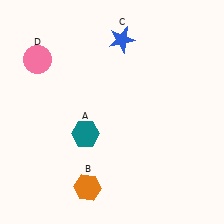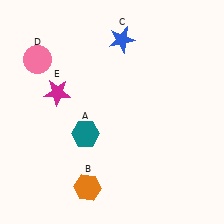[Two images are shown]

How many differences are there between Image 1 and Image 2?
There is 1 difference between the two images.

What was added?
A magenta star (E) was added in Image 2.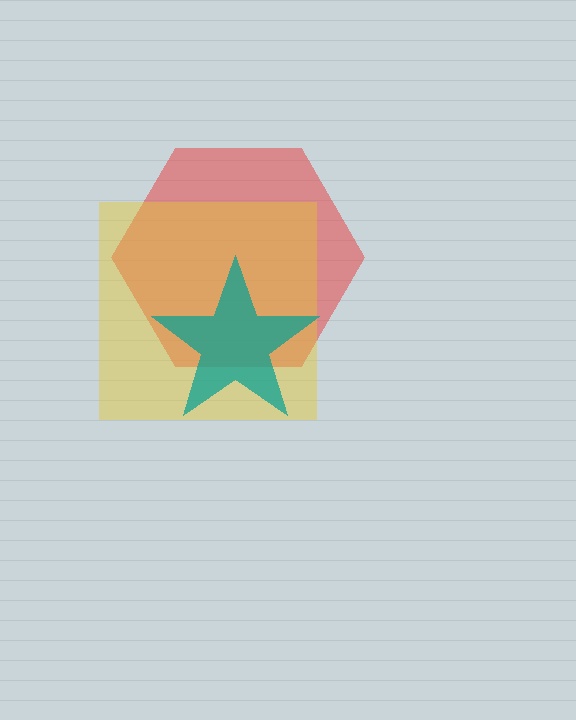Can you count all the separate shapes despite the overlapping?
Yes, there are 3 separate shapes.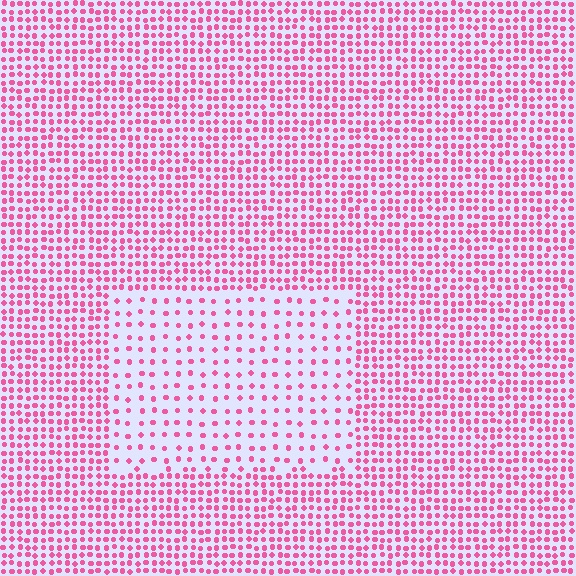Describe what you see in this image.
The image contains small pink elements arranged at two different densities. A rectangle-shaped region is visible where the elements are less densely packed than the surrounding area.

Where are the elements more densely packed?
The elements are more densely packed outside the rectangle boundary.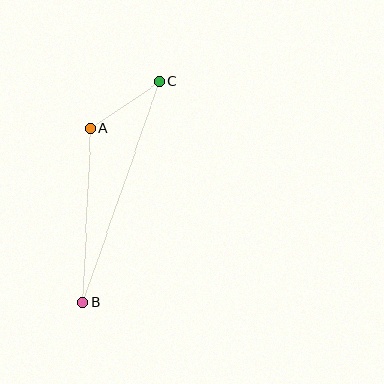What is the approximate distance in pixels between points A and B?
The distance between A and B is approximately 174 pixels.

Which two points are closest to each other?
Points A and C are closest to each other.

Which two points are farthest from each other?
Points B and C are farthest from each other.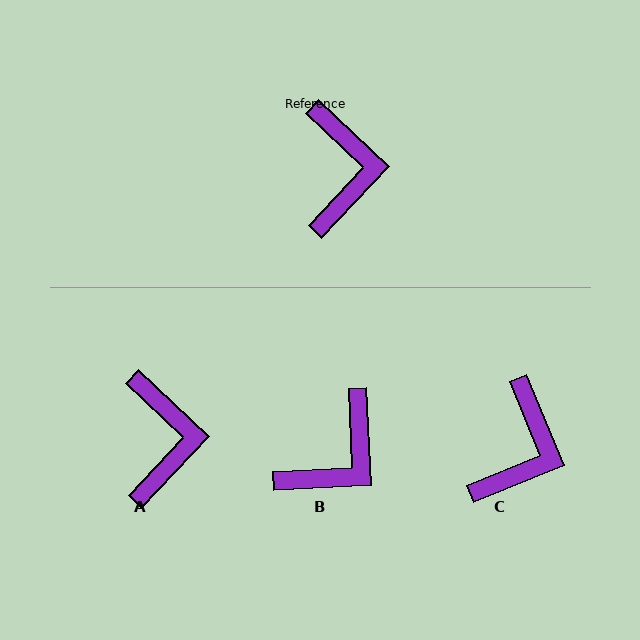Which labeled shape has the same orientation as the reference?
A.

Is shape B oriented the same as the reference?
No, it is off by about 44 degrees.